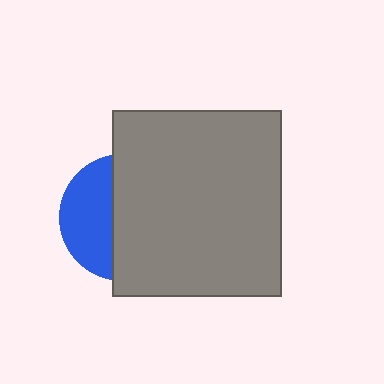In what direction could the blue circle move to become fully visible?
The blue circle could move left. That would shift it out from behind the gray rectangle entirely.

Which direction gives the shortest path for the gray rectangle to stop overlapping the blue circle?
Moving right gives the shortest separation.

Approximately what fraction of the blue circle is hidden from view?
Roughly 61% of the blue circle is hidden behind the gray rectangle.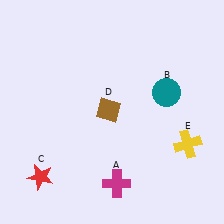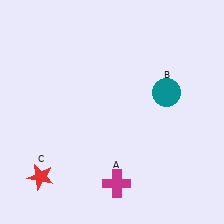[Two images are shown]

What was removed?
The yellow cross (E), the brown diamond (D) were removed in Image 2.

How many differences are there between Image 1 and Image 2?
There are 2 differences between the two images.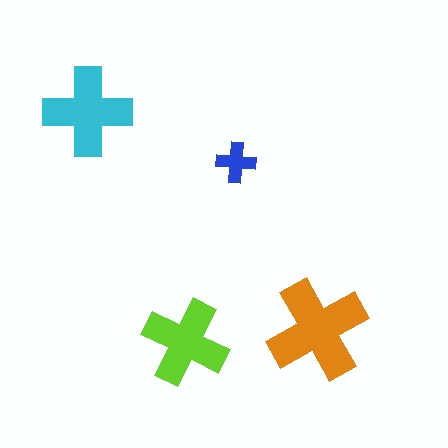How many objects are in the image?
There are 4 objects in the image.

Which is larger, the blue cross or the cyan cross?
The cyan one.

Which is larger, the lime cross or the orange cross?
The orange one.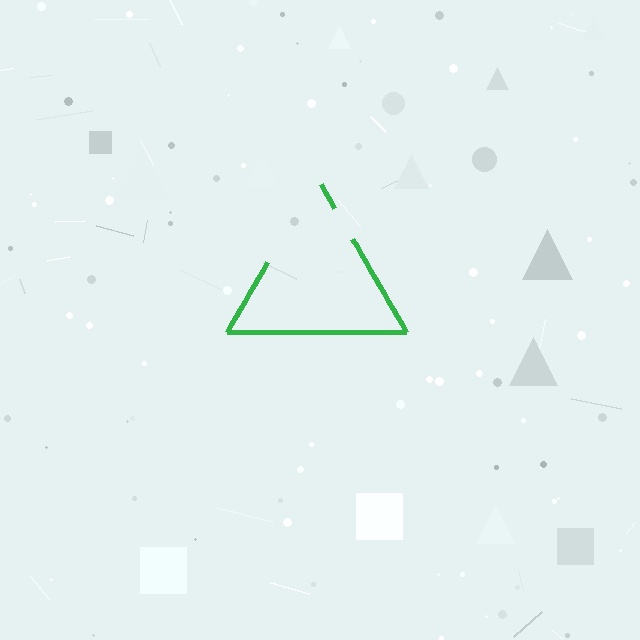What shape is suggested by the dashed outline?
The dashed outline suggests a triangle.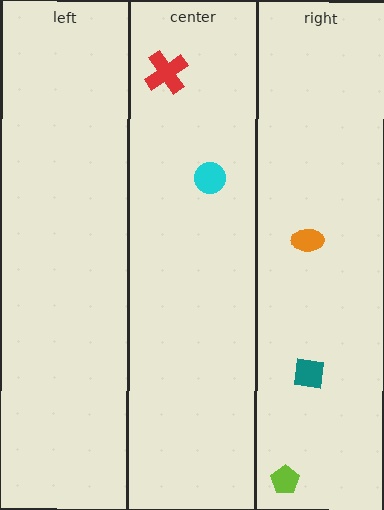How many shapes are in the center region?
2.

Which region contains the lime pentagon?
The right region.